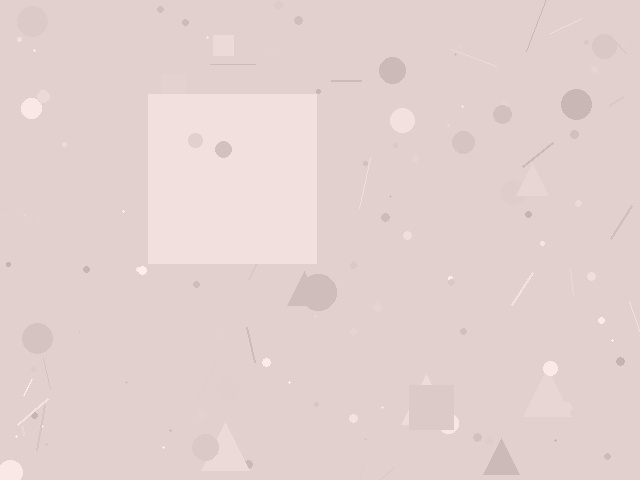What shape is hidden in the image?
A square is hidden in the image.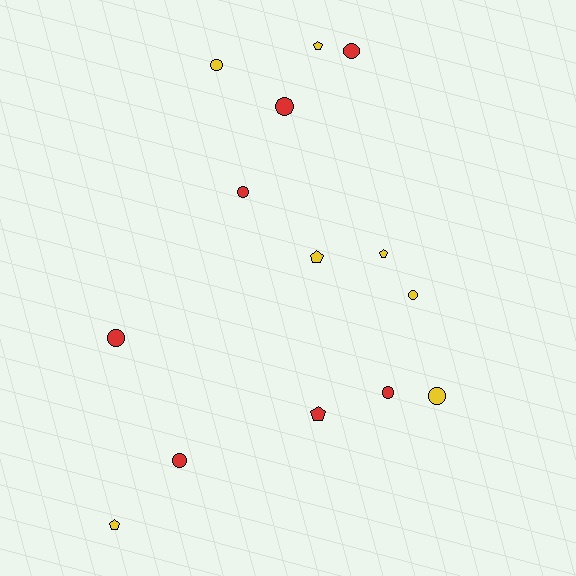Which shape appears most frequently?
Circle, with 9 objects.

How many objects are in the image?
There are 14 objects.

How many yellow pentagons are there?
There are 4 yellow pentagons.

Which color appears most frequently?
Red, with 7 objects.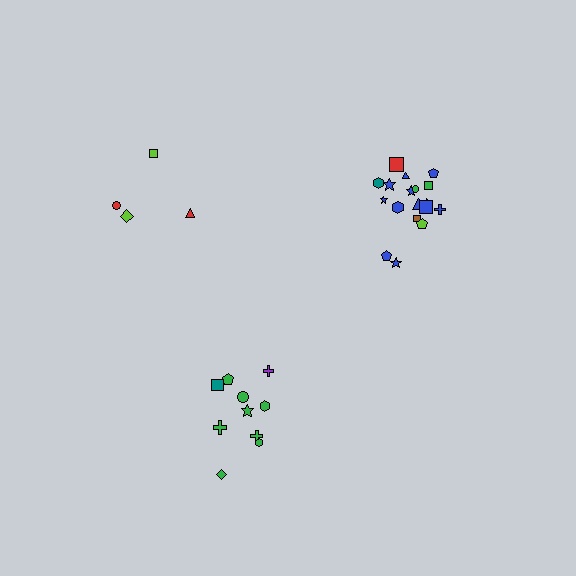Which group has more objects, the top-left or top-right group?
The top-right group.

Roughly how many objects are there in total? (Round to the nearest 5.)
Roughly 30 objects in total.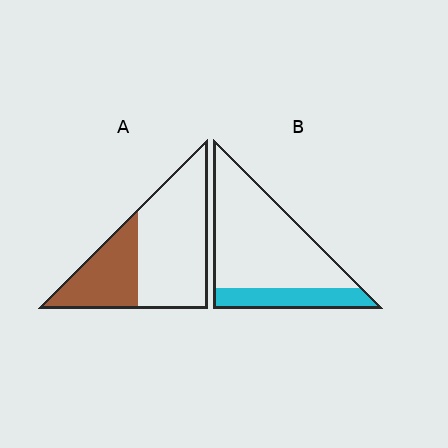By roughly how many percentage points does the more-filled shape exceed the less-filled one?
By roughly 10 percentage points (A over B).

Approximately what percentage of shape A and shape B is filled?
A is approximately 35% and B is approximately 25%.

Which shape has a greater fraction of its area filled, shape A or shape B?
Shape A.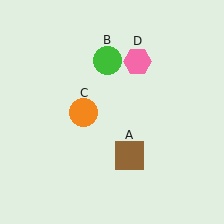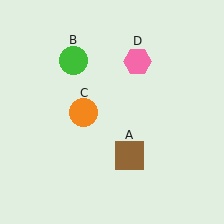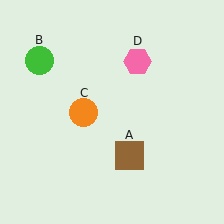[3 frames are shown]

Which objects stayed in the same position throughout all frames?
Brown square (object A) and orange circle (object C) and pink hexagon (object D) remained stationary.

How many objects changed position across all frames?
1 object changed position: green circle (object B).